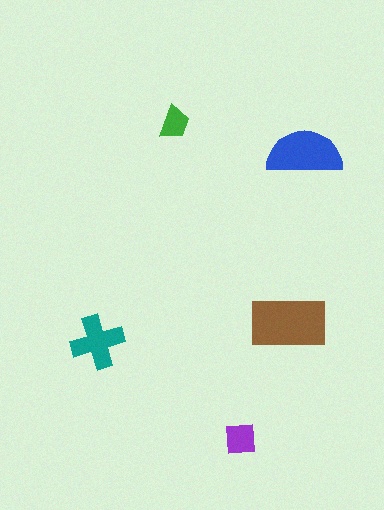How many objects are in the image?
There are 5 objects in the image.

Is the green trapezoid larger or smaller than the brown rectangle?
Smaller.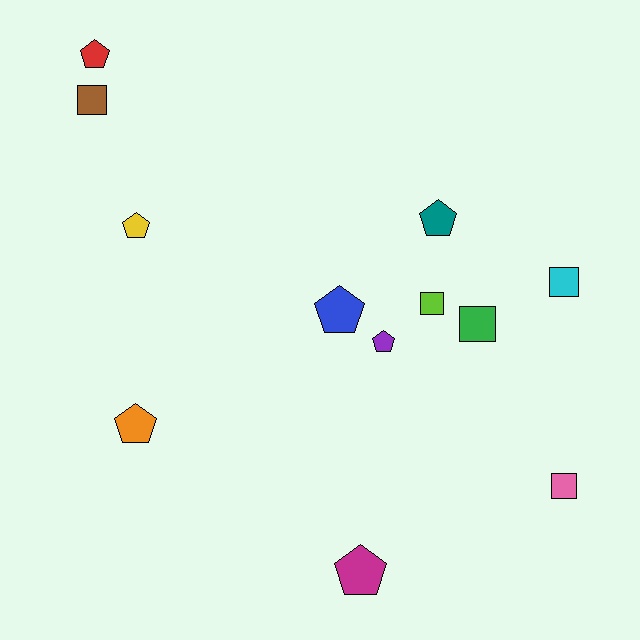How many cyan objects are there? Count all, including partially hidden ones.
There is 1 cyan object.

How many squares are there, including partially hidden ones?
There are 5 squares.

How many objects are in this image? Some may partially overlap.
There are 12 objects.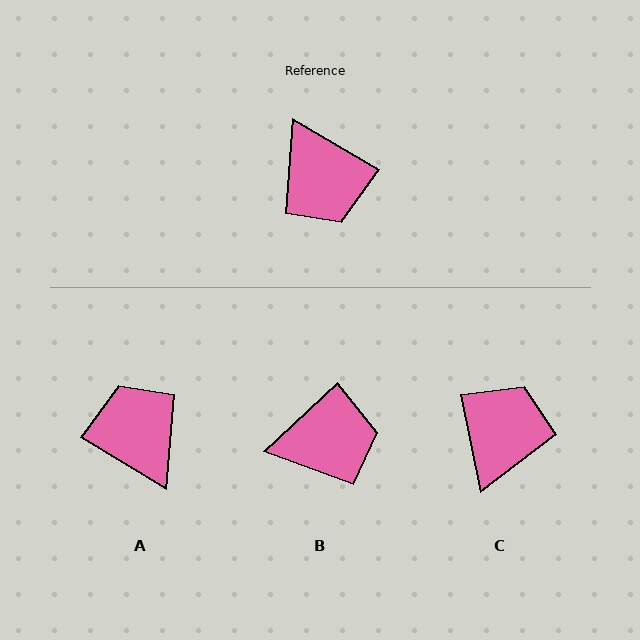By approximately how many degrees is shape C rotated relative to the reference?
Approximately 132 degrees counter-clockwise.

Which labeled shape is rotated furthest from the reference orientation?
A, about 180 degrees away.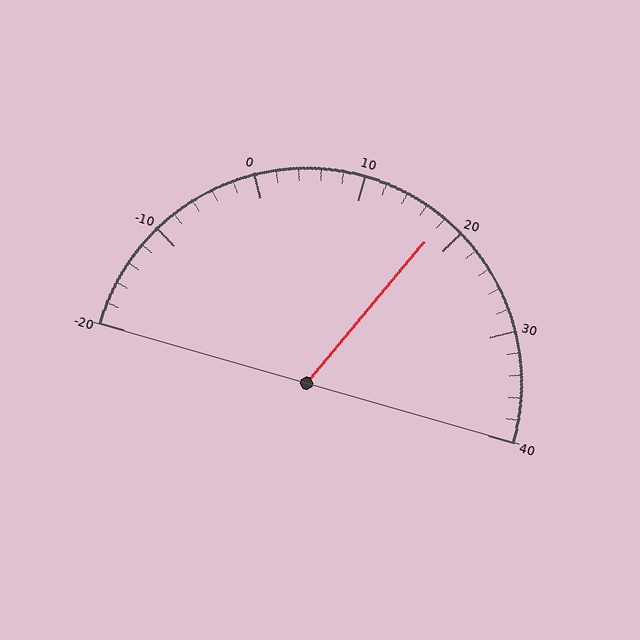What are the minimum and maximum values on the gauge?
The gauge ranges from -20 to 40.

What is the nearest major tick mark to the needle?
The nearest major tick mark is 20.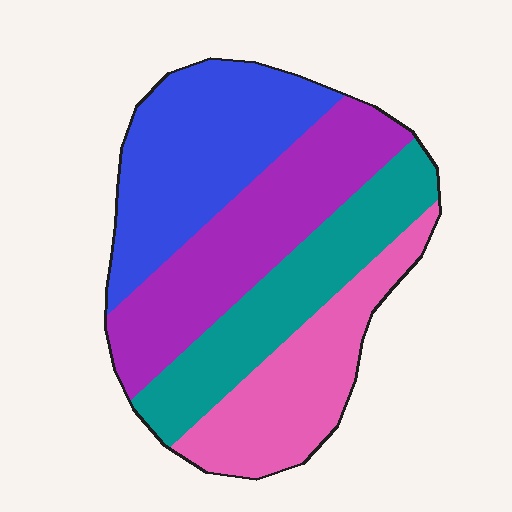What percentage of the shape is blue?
Blue takes up about one quarter (1/4) of the shape.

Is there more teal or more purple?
Purple.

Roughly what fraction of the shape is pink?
Pink covers around 20% of the shape.